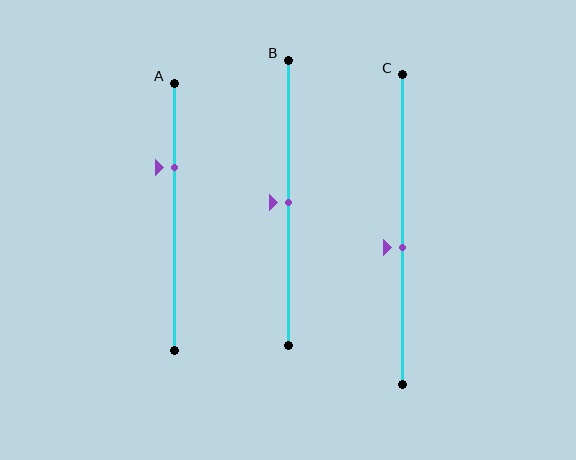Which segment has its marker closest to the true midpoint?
Segment B has its marker closest to the true midpoint.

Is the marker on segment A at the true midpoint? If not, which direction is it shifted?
No, the marker on segment A is shifted upward by about 19% of the segment length.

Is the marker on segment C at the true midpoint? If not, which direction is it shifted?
No, the marker on segment C is shifted downward by about 6% of the segment length.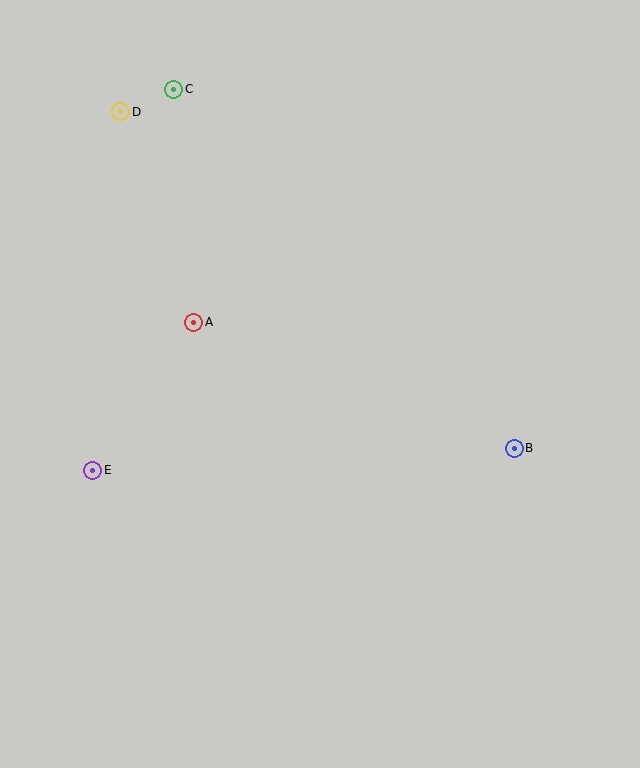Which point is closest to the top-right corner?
Point B is closest to the top-right corner.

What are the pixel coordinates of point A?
Point A is at (194, 322).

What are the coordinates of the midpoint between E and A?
The midpoint between E and A is at (143, 396).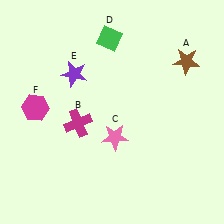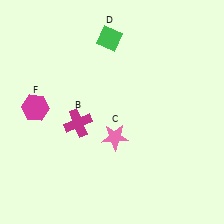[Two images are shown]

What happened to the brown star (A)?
The brown star (A) was removed in Image 2. It was in the top-right area of Image 1.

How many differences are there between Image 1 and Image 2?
There are 2 differences between the two images.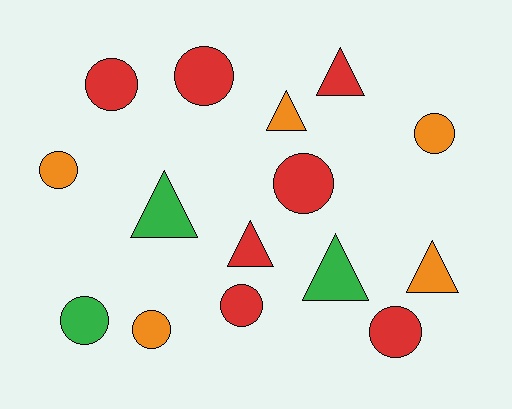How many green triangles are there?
There are 2 green triangles.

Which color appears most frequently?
Red, with 7 objects.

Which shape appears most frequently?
Circle, with 9 objects.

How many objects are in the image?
There are 15 objects.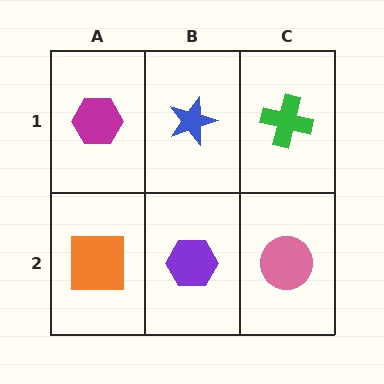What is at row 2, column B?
A purple hexagon.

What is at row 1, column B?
A blue star.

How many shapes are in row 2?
3 shapes.